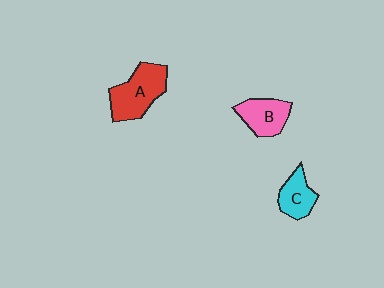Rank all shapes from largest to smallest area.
From largest to smallest: A (red), B (pink), C (cyan).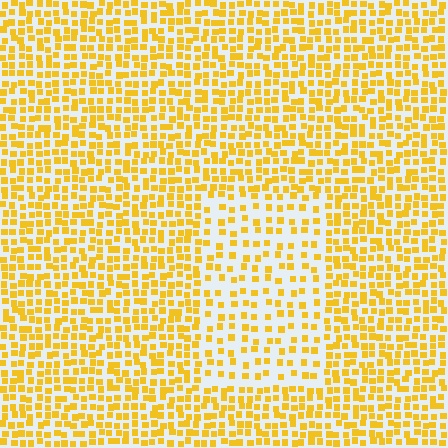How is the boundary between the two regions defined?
The boundary is defined by a change in element density (approximately 1.8x ratio). All elements are the same color, size, and shape.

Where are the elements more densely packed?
The elements are more densely packed outside the rectangle boundary.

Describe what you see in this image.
The image contains small yellow elements arranged at two different densities. A rectangle-shaped region is visible where the elements are less densely packed than the surrounding area.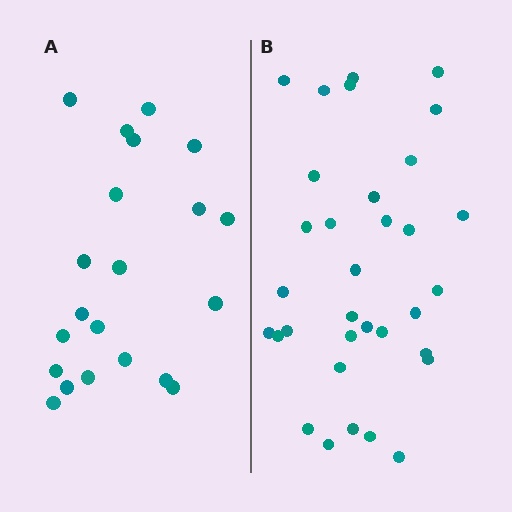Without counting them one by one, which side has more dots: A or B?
Region B (the right region) has more dots.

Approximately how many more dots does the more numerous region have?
Region B has roughly 12 or so more dots than region A.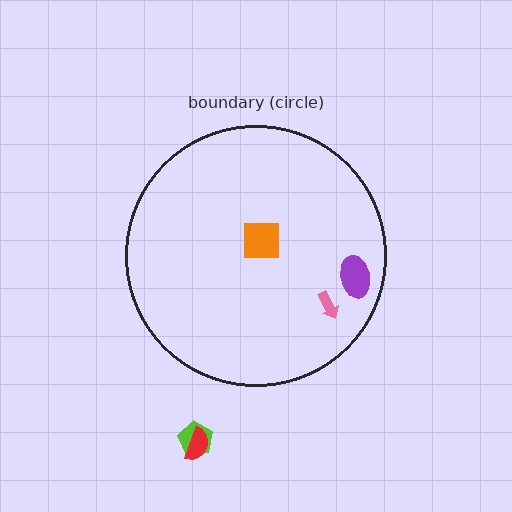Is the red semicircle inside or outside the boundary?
Outside.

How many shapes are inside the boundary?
3 inside, 2 outside.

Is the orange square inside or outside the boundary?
Inside.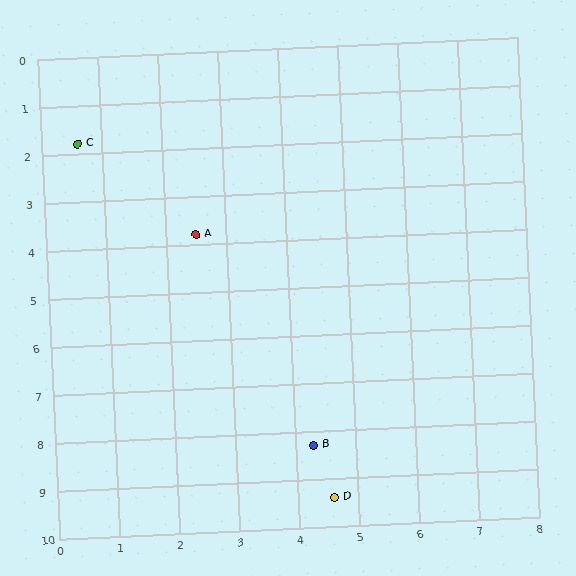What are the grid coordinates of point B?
Point B is at approximately (4.3, 8.3).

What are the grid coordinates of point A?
Point A is at approximately (2.5, 3.8).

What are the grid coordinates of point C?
Point C is at approximately (0.6, 1.8).